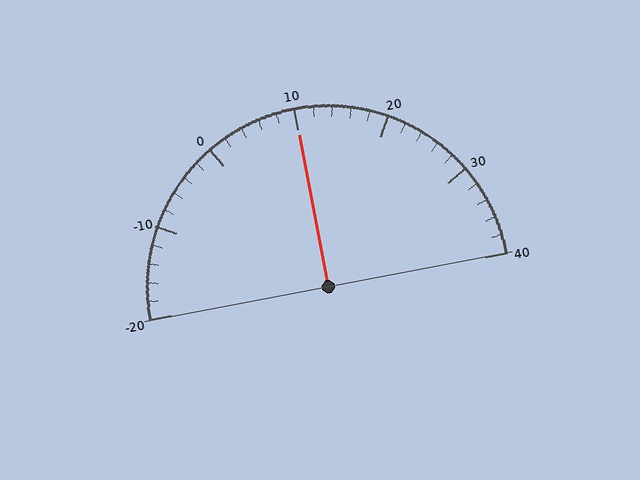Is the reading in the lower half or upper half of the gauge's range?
The reading is in the upper half of the range (-20 to 40).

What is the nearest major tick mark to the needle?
The nearest major tick mark is 10.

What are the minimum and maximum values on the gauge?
The gauge ranges from -20 to 40.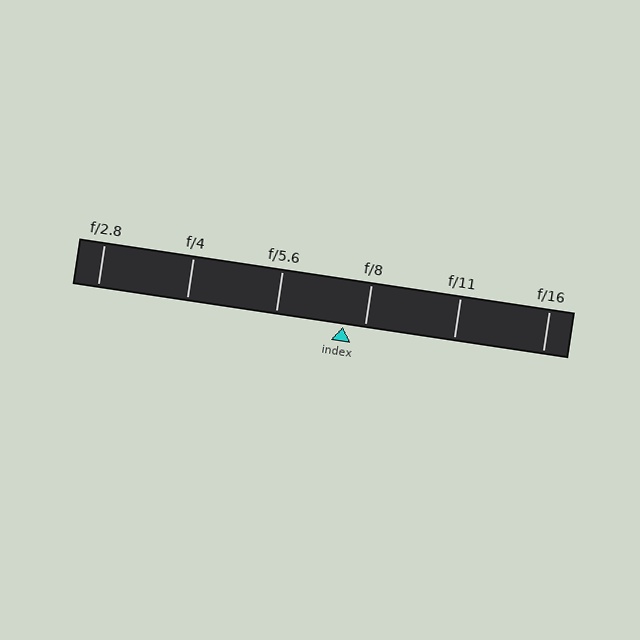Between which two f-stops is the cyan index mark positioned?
The index mark is between f/5.6 and f/8.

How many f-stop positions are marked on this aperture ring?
There are 6 f-stop positions marked.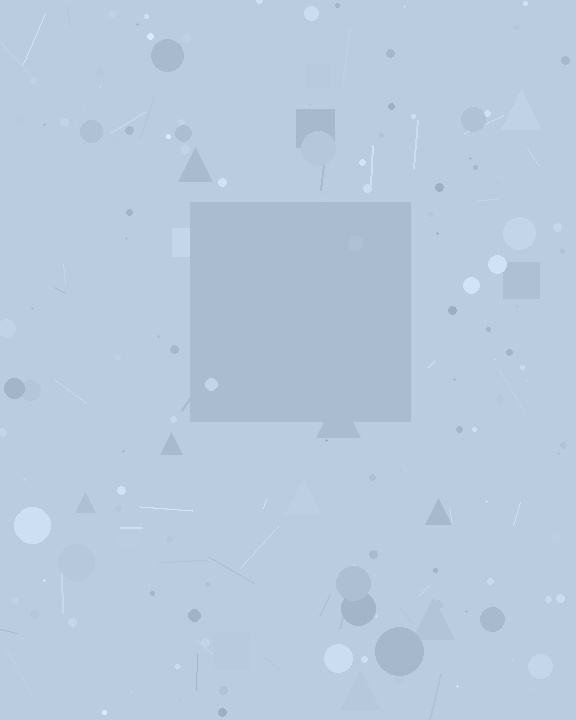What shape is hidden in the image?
A square is hidden in the image.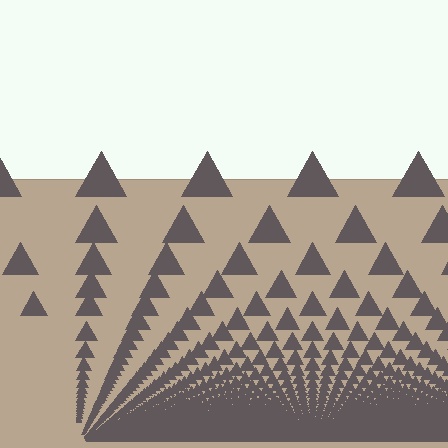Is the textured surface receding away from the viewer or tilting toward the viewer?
The surface appears to tilt toward the viewer. Texture elements get larger and sparser toward the top.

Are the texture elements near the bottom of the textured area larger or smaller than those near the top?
Smaller. The gradient is inverted — elements near the bottom are smaller and denser.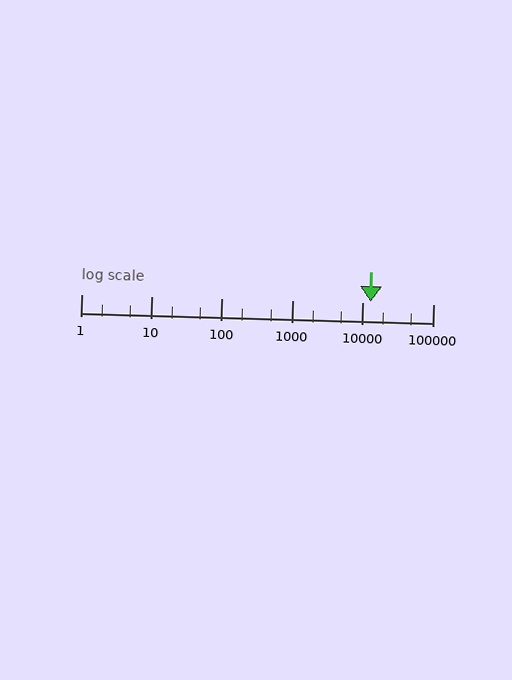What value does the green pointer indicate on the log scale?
The pointer indicates approximately 13000.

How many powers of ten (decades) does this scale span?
The scale spans 5 decades, from 1 to 100000.